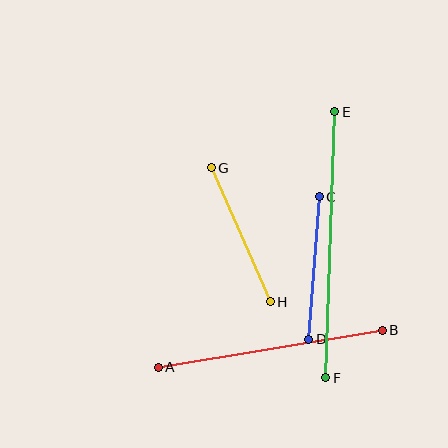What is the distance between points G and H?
The distance is approximately 146 pixels.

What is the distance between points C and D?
The distance is approximately 143 pixels.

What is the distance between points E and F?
The distance is approximately 266 pixels.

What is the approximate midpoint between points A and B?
The midpoint is at approximately (270, 349) pixels.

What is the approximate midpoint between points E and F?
The midpoint is at approximately (330, 245) pixels.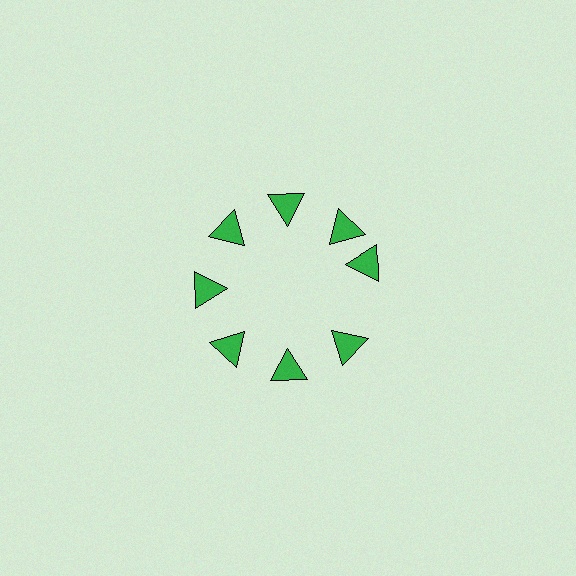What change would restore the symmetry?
The symmetry would be restored by rotating it back into even spacing with its neighbors so that all 8 triangles sit at equal angles and equal distance from the center.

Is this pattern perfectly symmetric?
No. The 8 green triangles are arranged in a ring, but one element near the 3 o'clock position is rotated out of alignment along the ring, breaking the 8-fold rotational symmetry.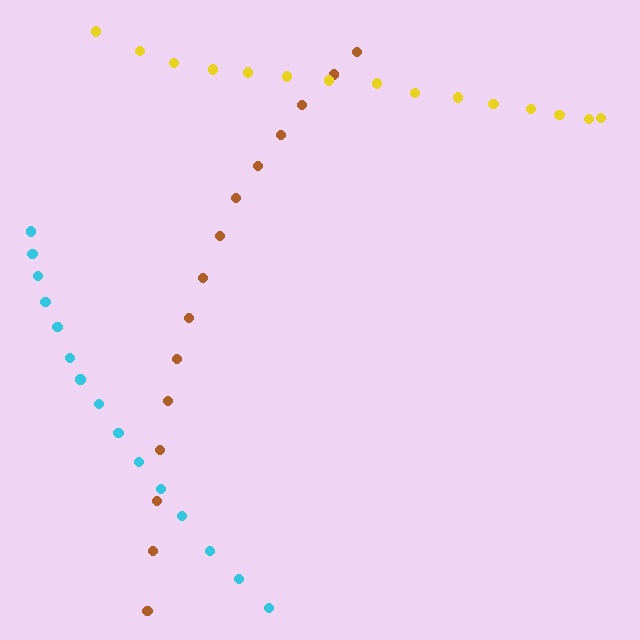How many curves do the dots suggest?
There are 3 distinct paths.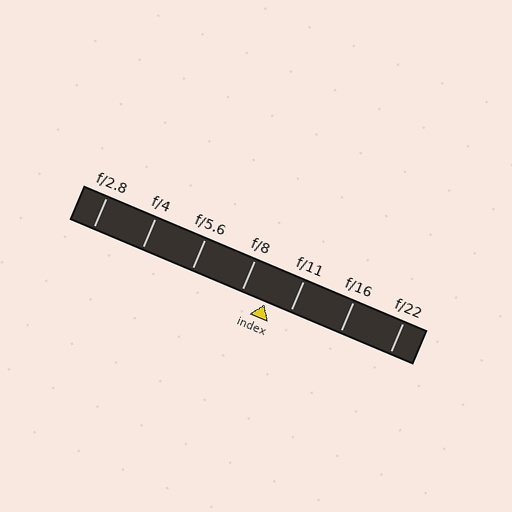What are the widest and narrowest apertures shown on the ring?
The widest aperture shown is f/2.8 and the narrowest is f/22.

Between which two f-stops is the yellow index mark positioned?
The index mark is between f/8 and f/11.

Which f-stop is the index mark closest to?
The index mark is closest to f/8.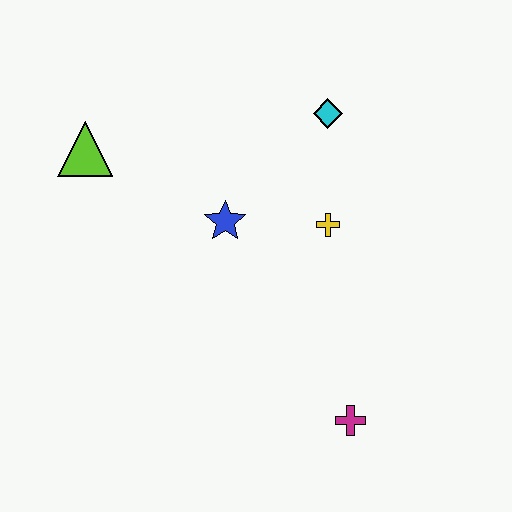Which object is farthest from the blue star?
The magenta cross is farthest from the blue star.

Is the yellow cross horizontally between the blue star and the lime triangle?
No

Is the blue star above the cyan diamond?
No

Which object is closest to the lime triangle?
The blue star is closest to the lime triangle.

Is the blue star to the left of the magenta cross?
Yes